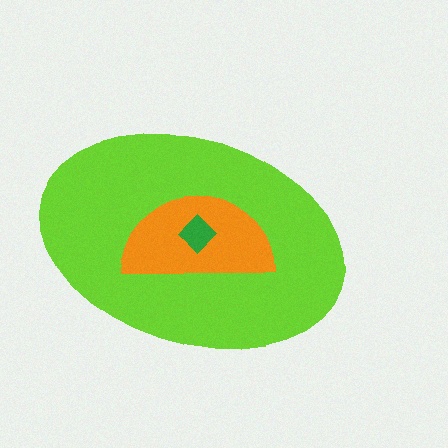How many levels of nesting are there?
3.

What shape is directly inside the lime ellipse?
The orange semicircle.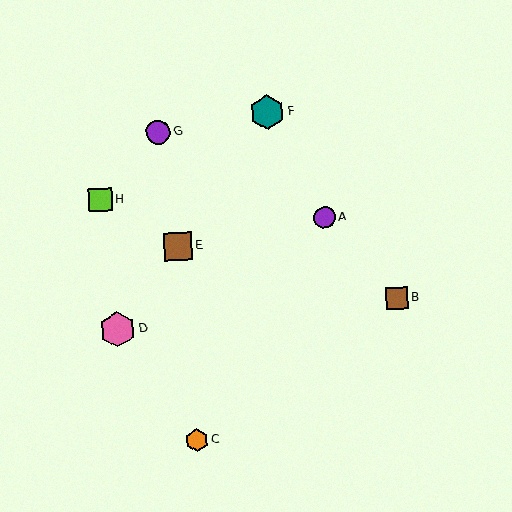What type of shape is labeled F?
Shape F is a teal hexagon.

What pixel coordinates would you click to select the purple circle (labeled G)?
Click at (158, 132) to select the purple circle G.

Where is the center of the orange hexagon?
The center of the orange hexagon is at (197, 440).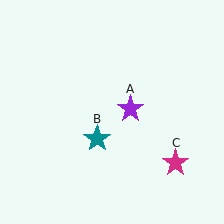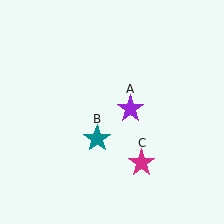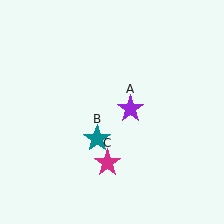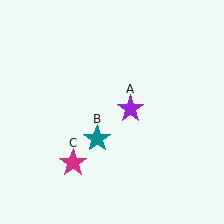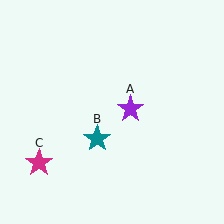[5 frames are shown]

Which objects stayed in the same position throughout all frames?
Purple star (object A) and teal star (object B) remained stationary.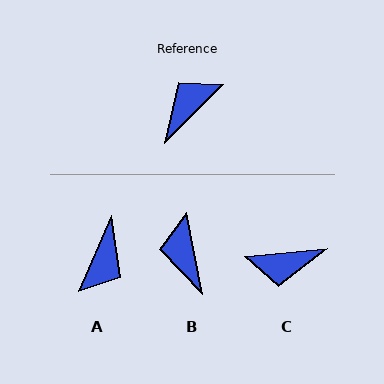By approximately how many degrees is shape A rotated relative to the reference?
Approximately 159 degrees clockwise.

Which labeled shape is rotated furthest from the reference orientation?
A, about 159 degrees away.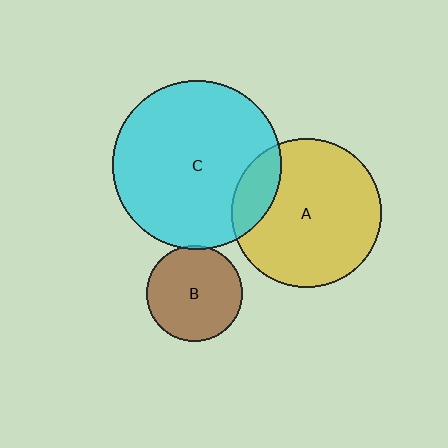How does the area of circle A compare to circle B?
Approximately 2.5 times.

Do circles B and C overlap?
Yes.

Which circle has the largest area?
Circle C (cyan).